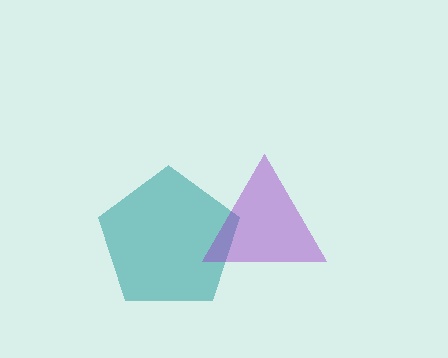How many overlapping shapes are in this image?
There are 2 overlapping shapes in the image.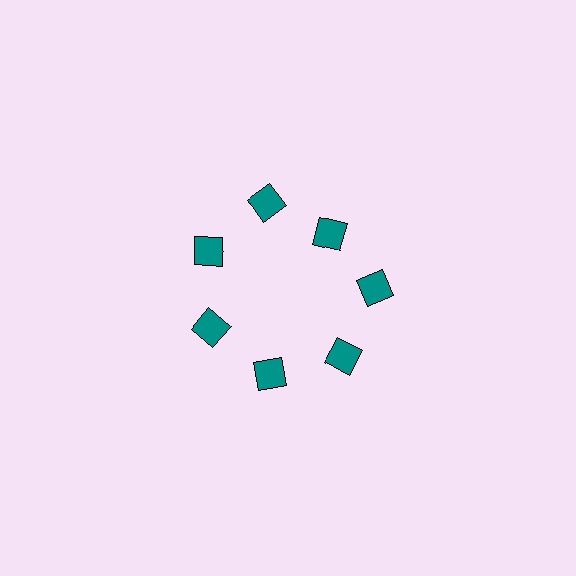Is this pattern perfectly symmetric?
No. The 7 teal squares are arranged in a ring, but one element near the 1 o'clock position is pulled inward toward the center, breaking the 7-fold rotational symmetry.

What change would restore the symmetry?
The symmetry would be restored by moving it outward, back onto the ring so that all 7 squares sit at equal angles and equal distance from the center.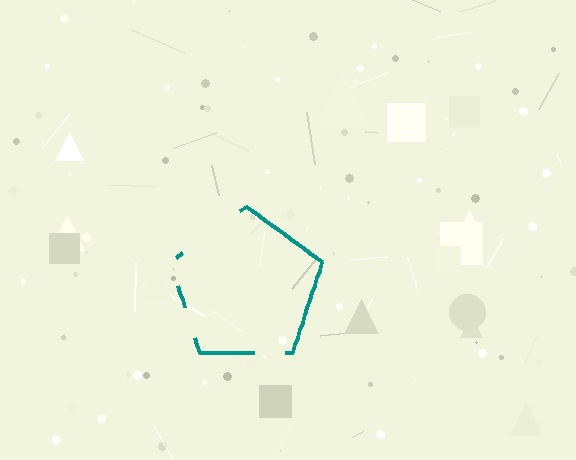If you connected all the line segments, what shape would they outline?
They would outline a pentagon.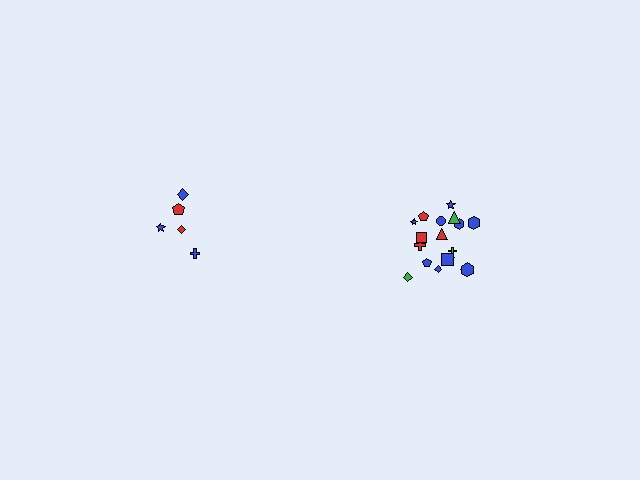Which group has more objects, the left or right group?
The right group.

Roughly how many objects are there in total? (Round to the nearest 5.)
Roughly 25 objects in total.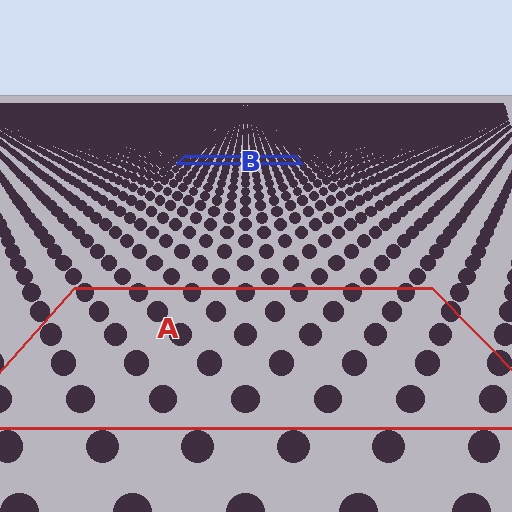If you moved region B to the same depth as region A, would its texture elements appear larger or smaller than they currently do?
They would appear larger. At a closer depth, the same texture elements are projected at a bigger on-screen size.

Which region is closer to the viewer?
Region A is closer. The texture elements there are larger and more spread out.